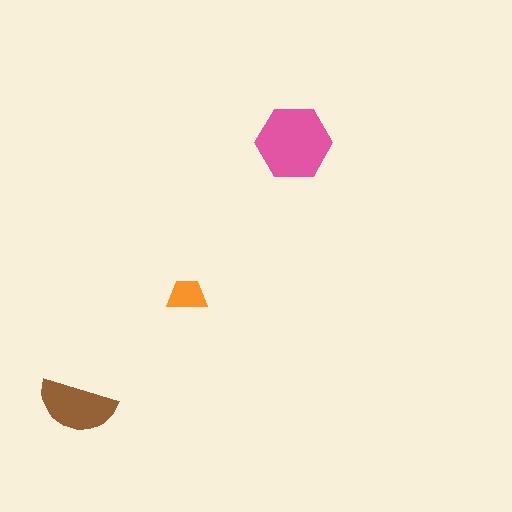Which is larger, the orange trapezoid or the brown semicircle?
The brown semicircle.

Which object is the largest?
The pink hexagon.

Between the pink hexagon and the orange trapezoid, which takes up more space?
The pink hexagon.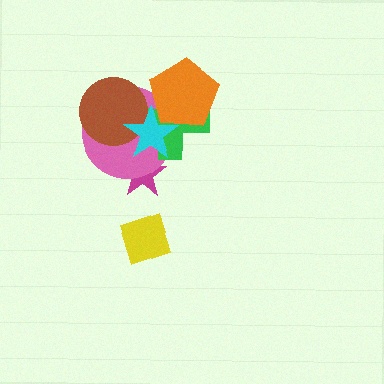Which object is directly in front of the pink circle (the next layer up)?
The green cross is directly in front of the pink circle.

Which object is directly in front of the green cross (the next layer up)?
The brown circle is directly in front of the green cross.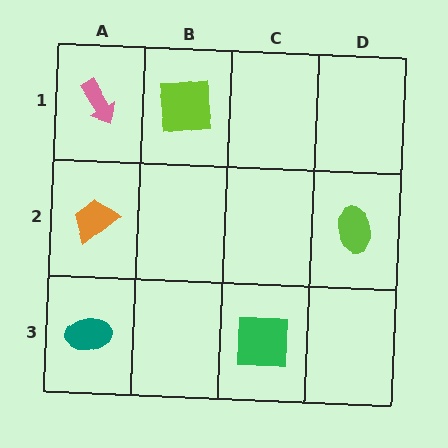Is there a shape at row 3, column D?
No, that cell is empty.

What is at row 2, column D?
A lime ellipse.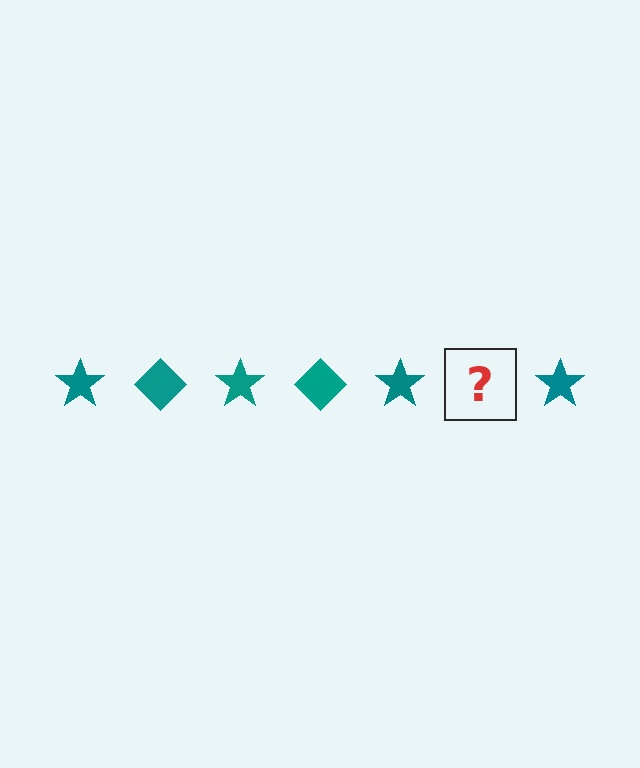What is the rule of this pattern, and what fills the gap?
The rule is that the pattern cycles through star, diamond shapes in teal. The gap should be filled with a teal diamond.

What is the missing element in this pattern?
The missing element is a teal diamond.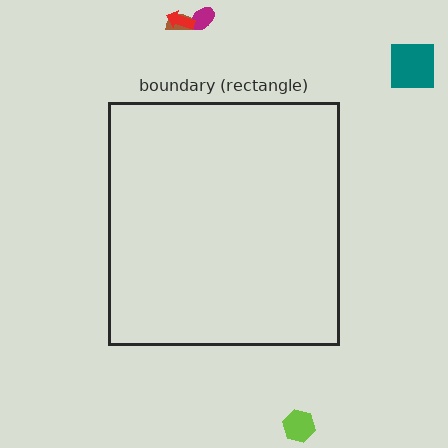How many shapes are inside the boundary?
0 inside, 5 outside.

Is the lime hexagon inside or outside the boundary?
Outside.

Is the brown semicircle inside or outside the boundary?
Outside.